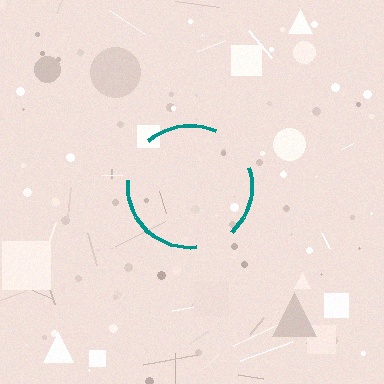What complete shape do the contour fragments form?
The contour fragments form a circle.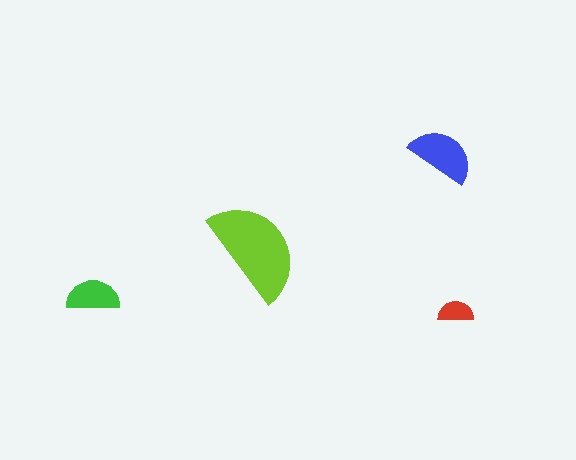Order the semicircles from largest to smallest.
the lime one, the blue one, the green one, the red one.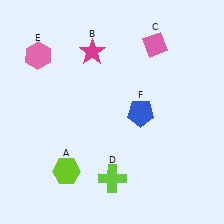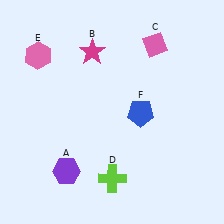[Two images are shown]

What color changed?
The hexagon (A) changed from lime in Image 1 to purple in Image 2.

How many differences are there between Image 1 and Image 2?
There is 1 difference between the two images.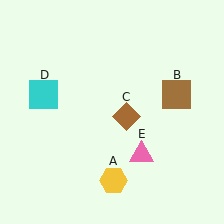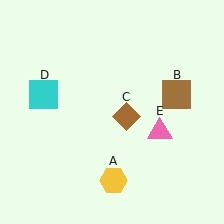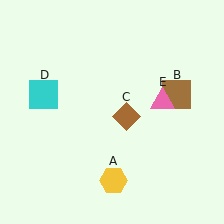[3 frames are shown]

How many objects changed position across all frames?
1 object changed position: pink triangle (object E).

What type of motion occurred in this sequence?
The pink triangle (object E) rotated counterclockwise around the center of the scene.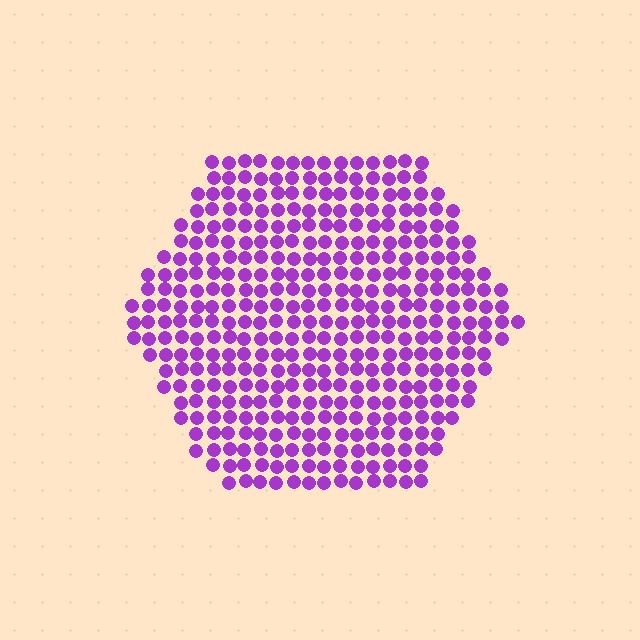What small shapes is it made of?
It is made of small circles.